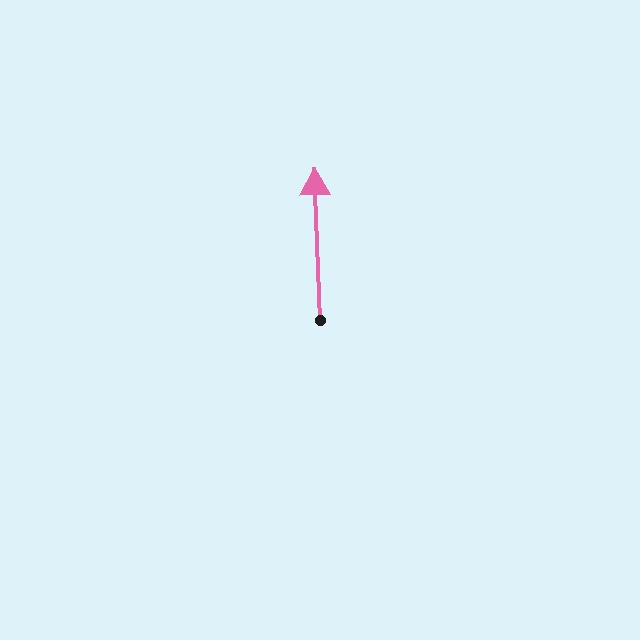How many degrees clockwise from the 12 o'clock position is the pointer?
Approximately 358 degrees.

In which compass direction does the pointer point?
North.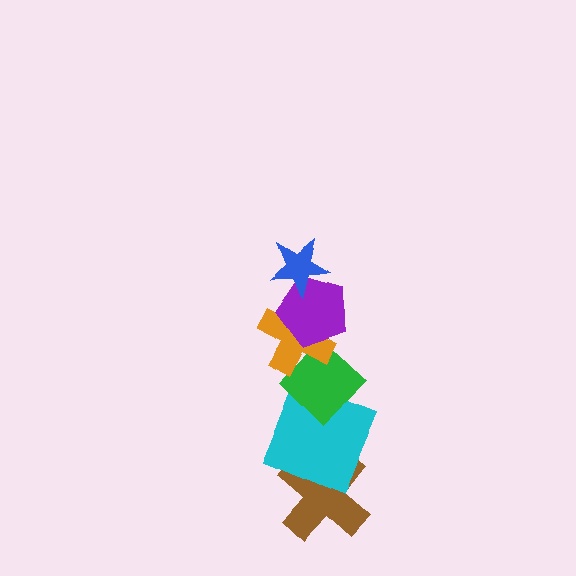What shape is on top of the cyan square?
The green diamond is on top of the cyan square.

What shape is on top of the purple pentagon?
The blue star is on top of the purple pentagon.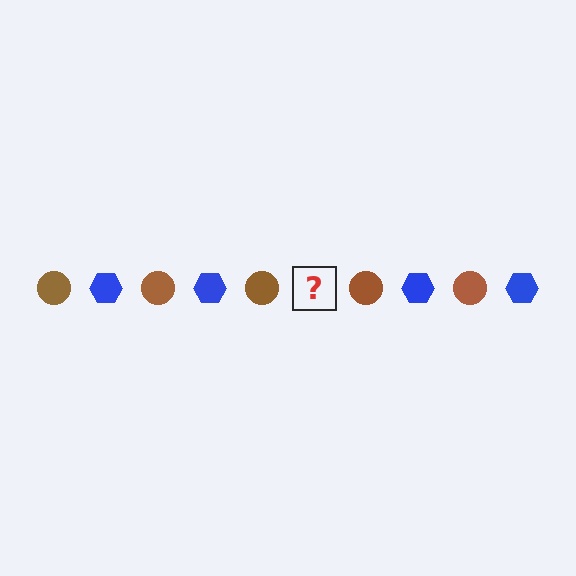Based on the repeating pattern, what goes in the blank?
The blank should be a blue hexagon.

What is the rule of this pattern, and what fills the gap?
The rule is that the pattern alternates between brown circle and blue hexagon. The gap should be filled with a blue hexagon.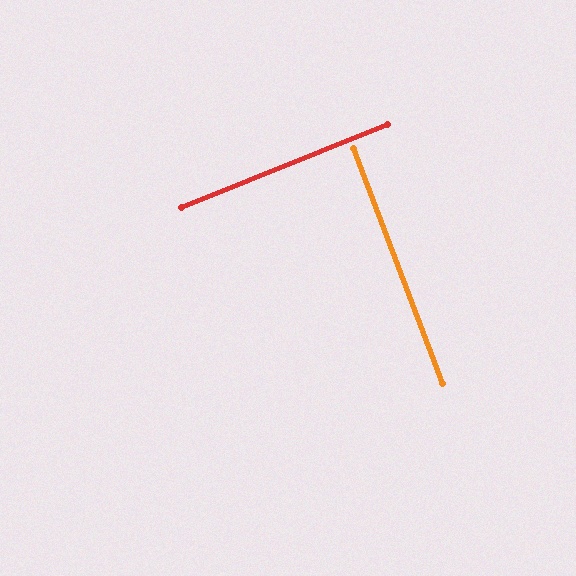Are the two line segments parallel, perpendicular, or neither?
Perpendicular — they meet at approximately 89°.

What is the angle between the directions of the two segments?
Approximately 89 degrees.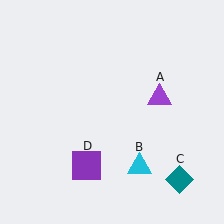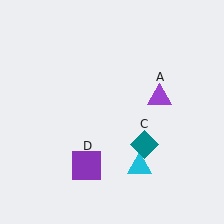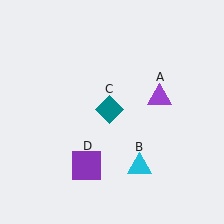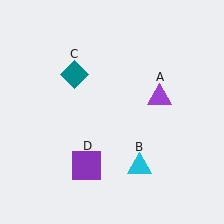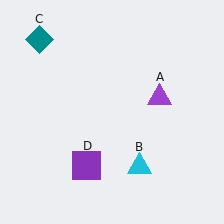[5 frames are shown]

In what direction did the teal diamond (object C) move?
The teal diamond (object C) moved up and to the left.